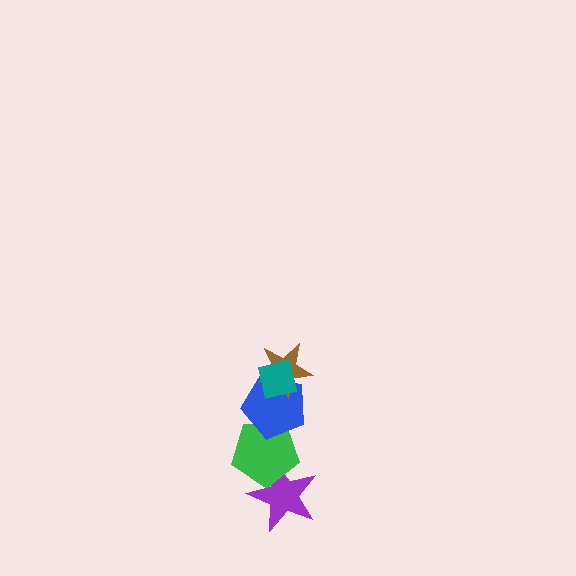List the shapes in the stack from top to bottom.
From top to bottom: the teal square, the brown star, the blue pentagon, the green pentagon, the purple star.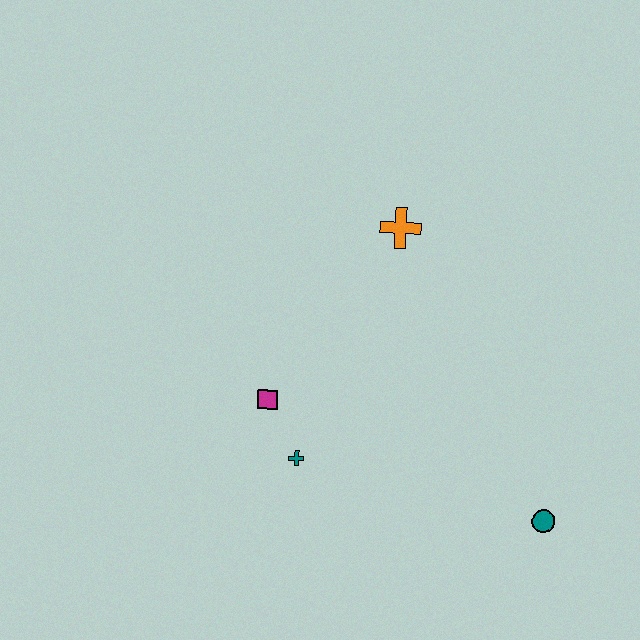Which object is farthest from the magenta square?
The teal circle is farthest from the magenta square.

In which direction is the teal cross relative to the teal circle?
The teal cross is to the left of the teal circle.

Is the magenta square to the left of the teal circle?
Yes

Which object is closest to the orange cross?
The magenta square is closest to the orange cross.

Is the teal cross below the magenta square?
Yes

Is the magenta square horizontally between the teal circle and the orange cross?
No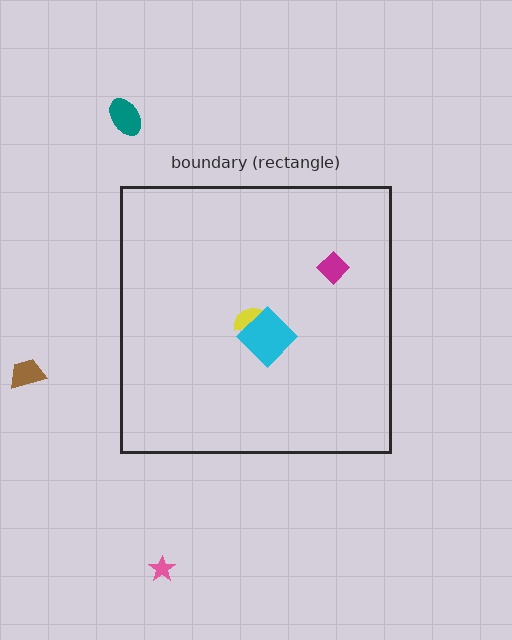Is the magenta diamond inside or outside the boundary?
Inside.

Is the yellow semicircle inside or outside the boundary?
Inside.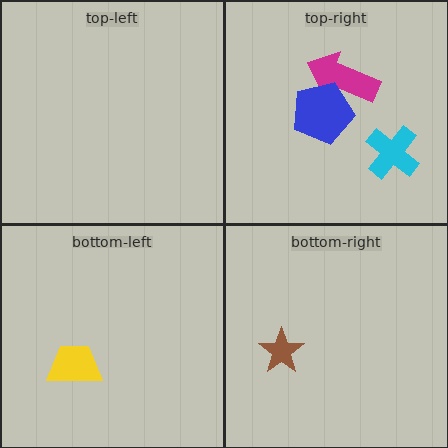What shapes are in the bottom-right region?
The brown star.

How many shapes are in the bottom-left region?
1.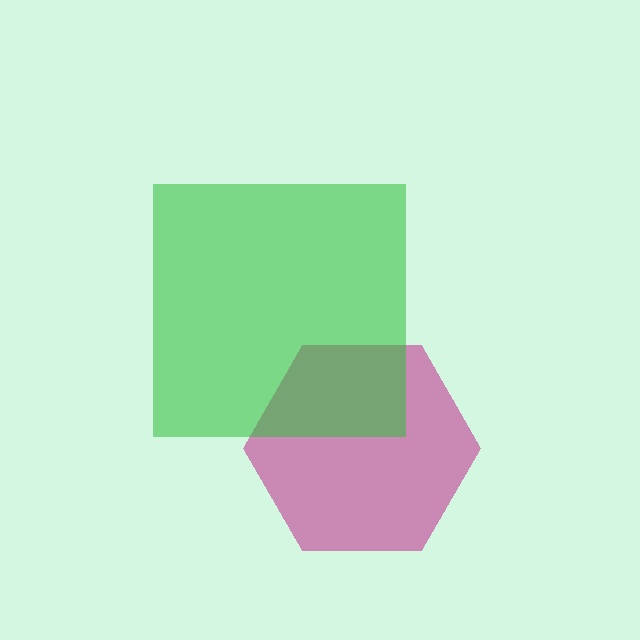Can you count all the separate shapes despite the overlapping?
Yes, there are 2 separate shapes.